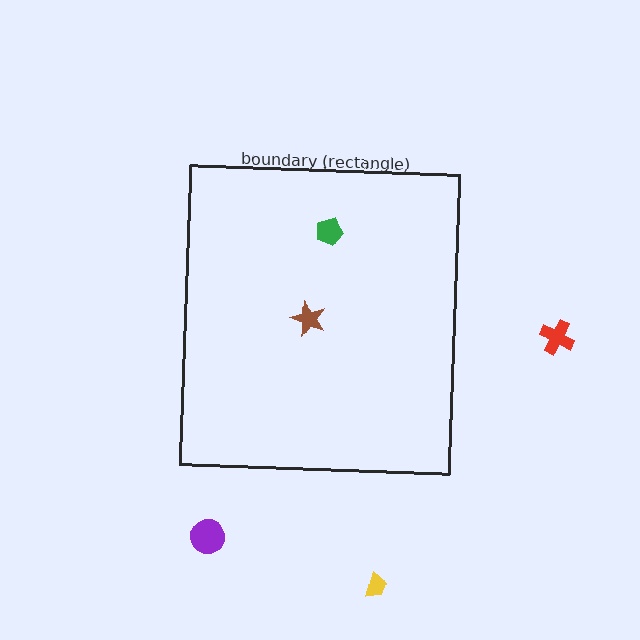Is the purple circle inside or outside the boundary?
Outside.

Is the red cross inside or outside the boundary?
Outside.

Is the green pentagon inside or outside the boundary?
Inside.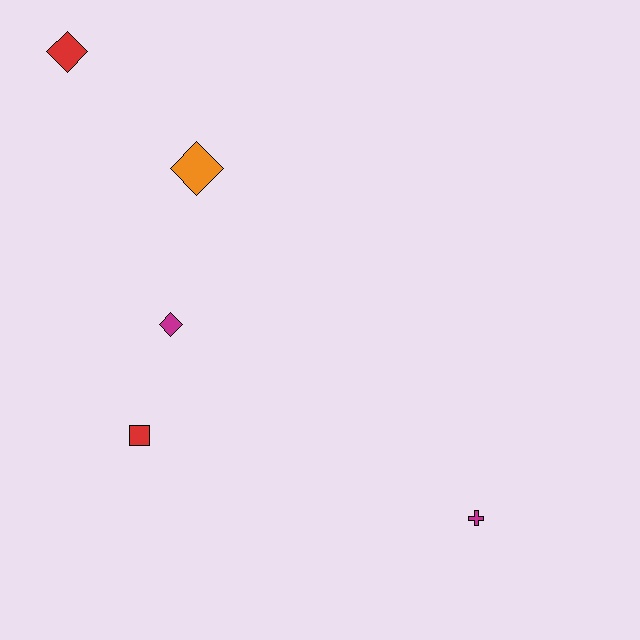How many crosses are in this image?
There is 1 cross.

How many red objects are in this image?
There are 2 red objects.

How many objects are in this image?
There are 5 objects.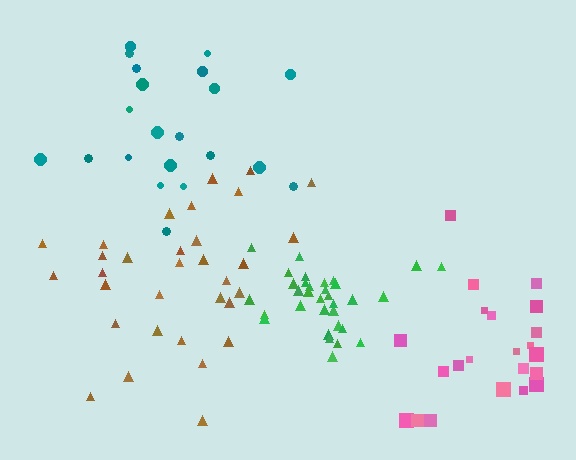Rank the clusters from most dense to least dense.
green, brown, teal, pink.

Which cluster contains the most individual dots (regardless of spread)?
Green (34).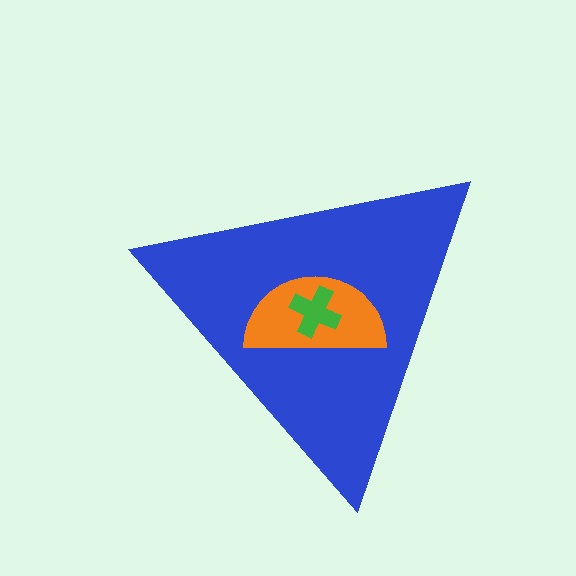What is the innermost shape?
The green cross.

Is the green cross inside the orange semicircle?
Yes.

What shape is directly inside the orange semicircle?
The green cross.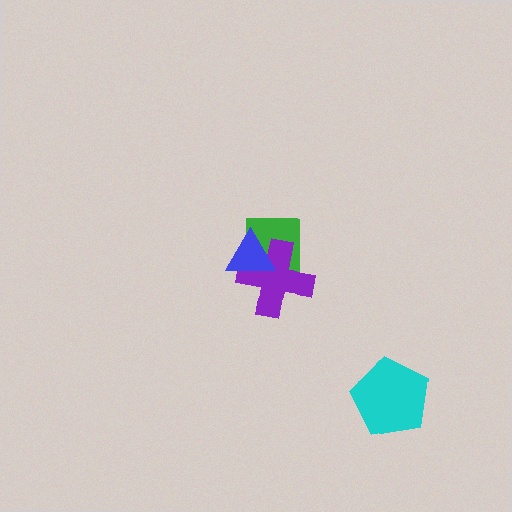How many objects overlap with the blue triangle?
2 objects overlap with the blue triangle.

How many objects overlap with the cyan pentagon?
0 objects overlap with the cyan pentagon.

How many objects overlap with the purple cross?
2 objects overlap with the purple cross.